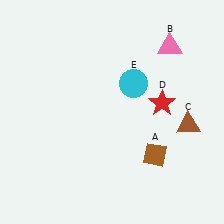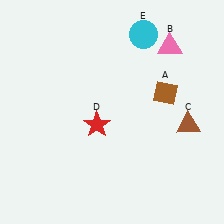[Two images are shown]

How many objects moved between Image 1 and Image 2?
3 objects moved between the two images.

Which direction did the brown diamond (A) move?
The brown diamond (A) moved up.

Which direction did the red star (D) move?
The red star (D) moved left.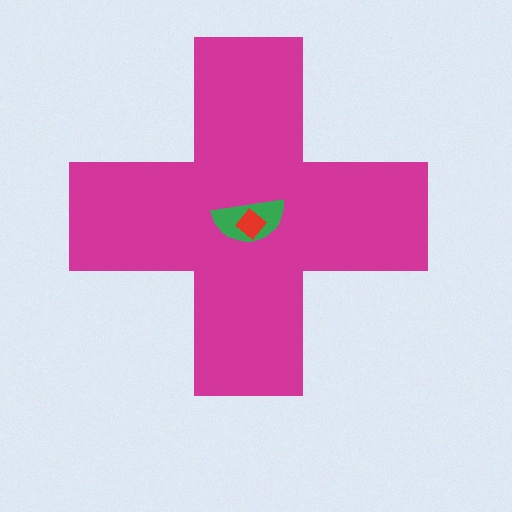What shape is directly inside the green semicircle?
The red diamond.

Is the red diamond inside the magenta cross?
Yes.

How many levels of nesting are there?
3.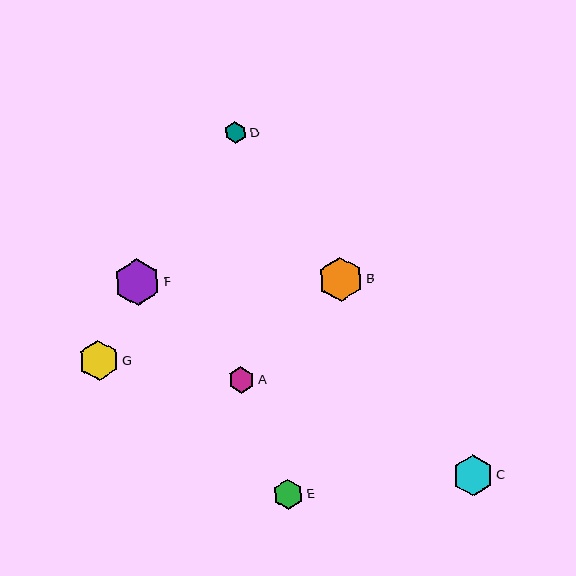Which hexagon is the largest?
Hexagon F is the largest with a size of approximately 47 pixels.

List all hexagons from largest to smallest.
From largest to smallest: F, B, C, G, E, A, D.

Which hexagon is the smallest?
Hexagon D is the smallest with a size of approximately 21 pixels.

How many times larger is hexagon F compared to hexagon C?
Hexagon F is approximately 1.2 times the size of hexagon C.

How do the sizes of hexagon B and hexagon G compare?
Hexagon B and hexagon G are approximately the same size.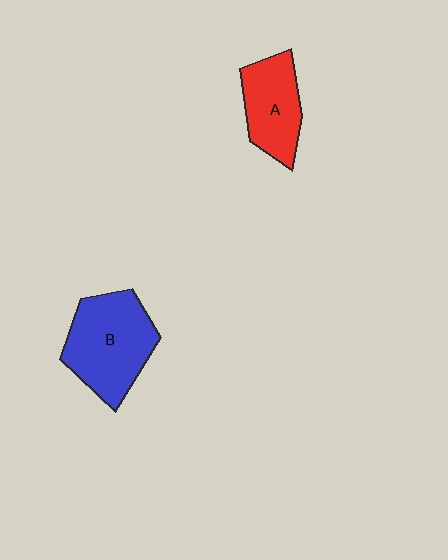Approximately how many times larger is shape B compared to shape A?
Approximately 1.4 times.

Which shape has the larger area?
Shape B (blue).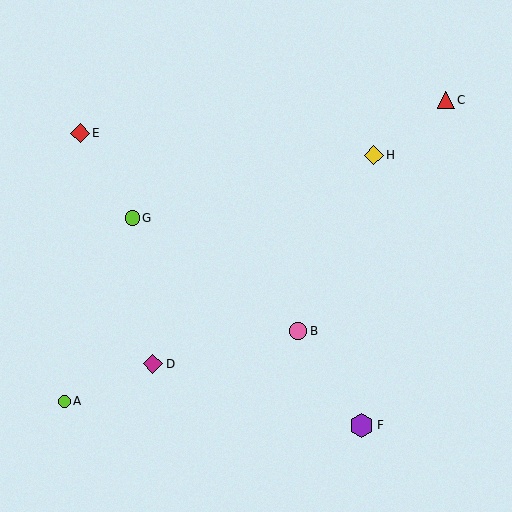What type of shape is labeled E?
Shape E is a red diamond.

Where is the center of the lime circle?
The center of the lime circle is at (64, 401).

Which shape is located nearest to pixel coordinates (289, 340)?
The pink circle (labeled B) at (298, 331) is nearest to that location.